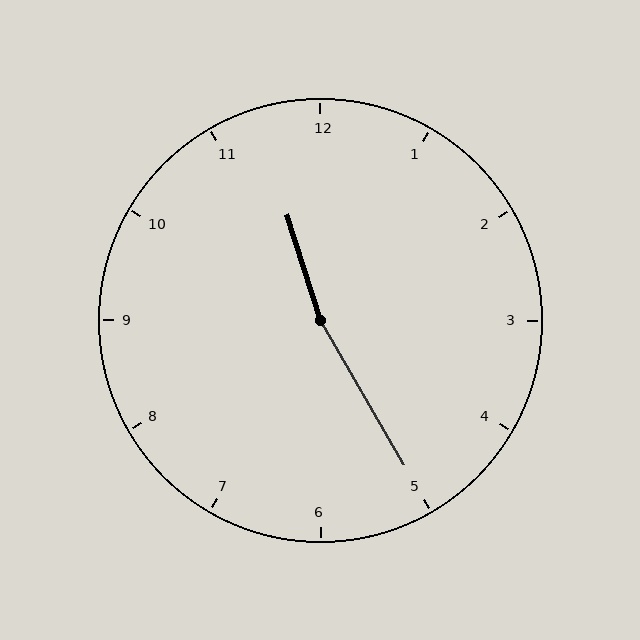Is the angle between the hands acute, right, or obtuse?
It is obtuse.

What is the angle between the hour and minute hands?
Approximately 168 degrees.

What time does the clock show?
11:25.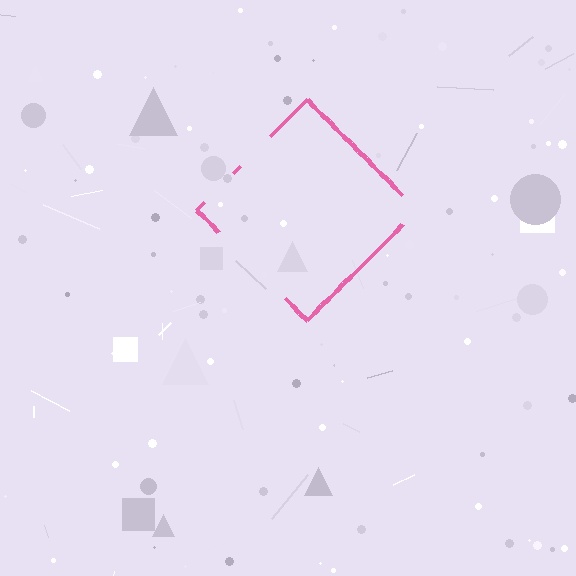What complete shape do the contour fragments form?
The contour fragments form a diamond.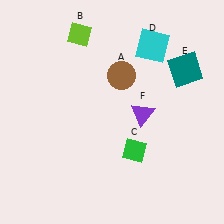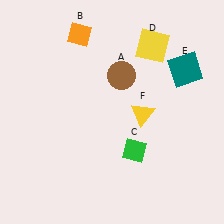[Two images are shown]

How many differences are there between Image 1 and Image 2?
There are 3 differences between the two images.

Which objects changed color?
B changed from lime to orange. D changed from cyan to yellow. F changed from purple to yellow.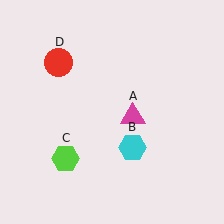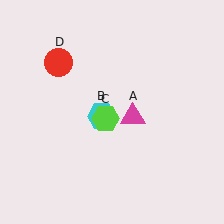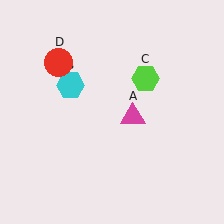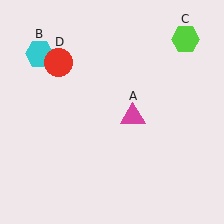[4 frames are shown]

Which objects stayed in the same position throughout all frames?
Magenta triangle (object A) and red circle (object D) remained stationary.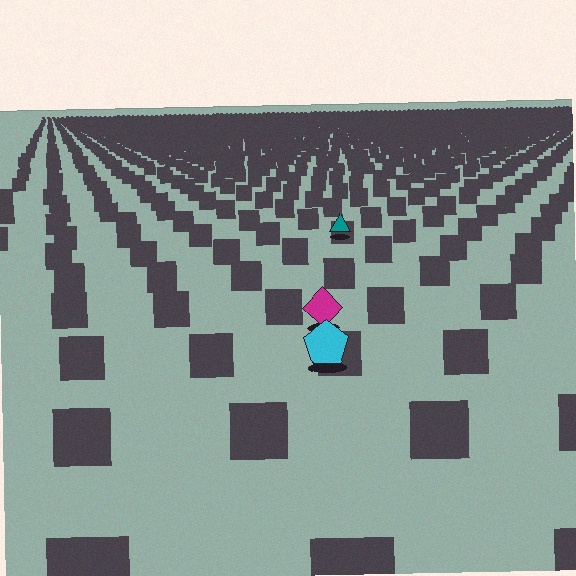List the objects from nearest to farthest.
From nearest to farthest: the cyan pentagon, the magenta diamond, the teal triangle.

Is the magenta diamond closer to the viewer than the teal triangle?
Yes. The magenta diamond is closer — you can tell from the texture gradient: the ground texture is coarser near it.